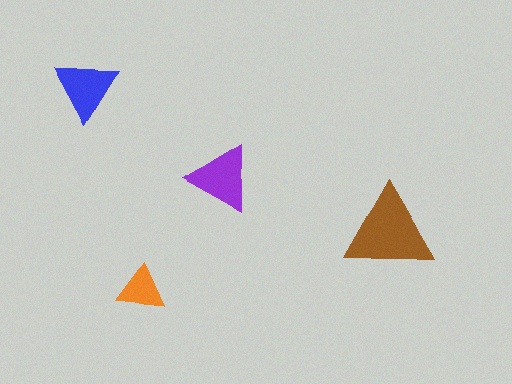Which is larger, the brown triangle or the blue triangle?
The brown one.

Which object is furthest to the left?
The blue triangle is leftmost.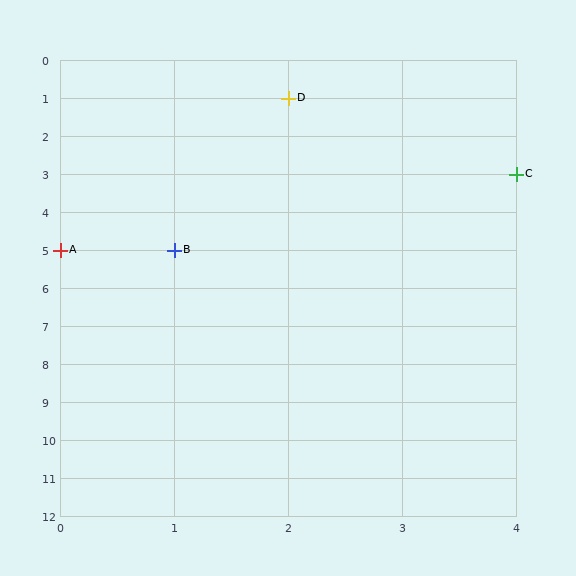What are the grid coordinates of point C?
Point C is at grid coordinates (4, 3).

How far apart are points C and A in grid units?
Points C and A are 4 columns and 2 rows apart (about 4.5 grid units diagonally).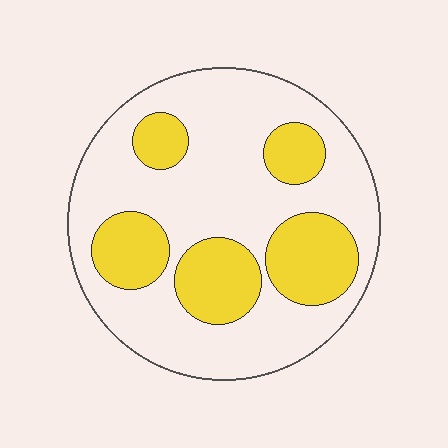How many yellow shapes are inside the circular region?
5.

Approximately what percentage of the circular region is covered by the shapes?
Approximately 30%.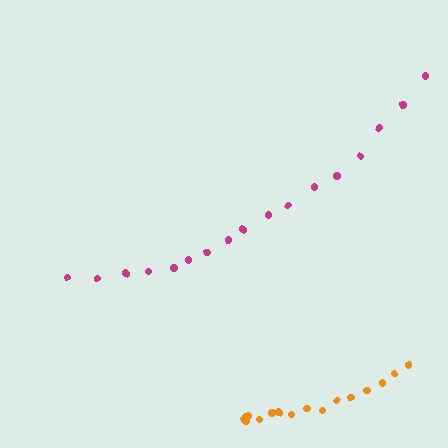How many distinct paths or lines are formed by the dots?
There are 2 distinct paths.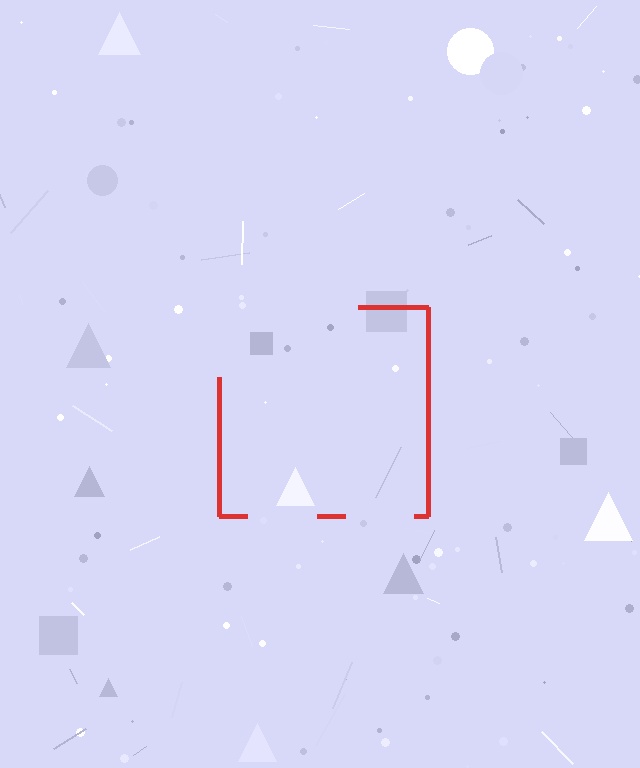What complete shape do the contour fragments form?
The contour fragments form a square.